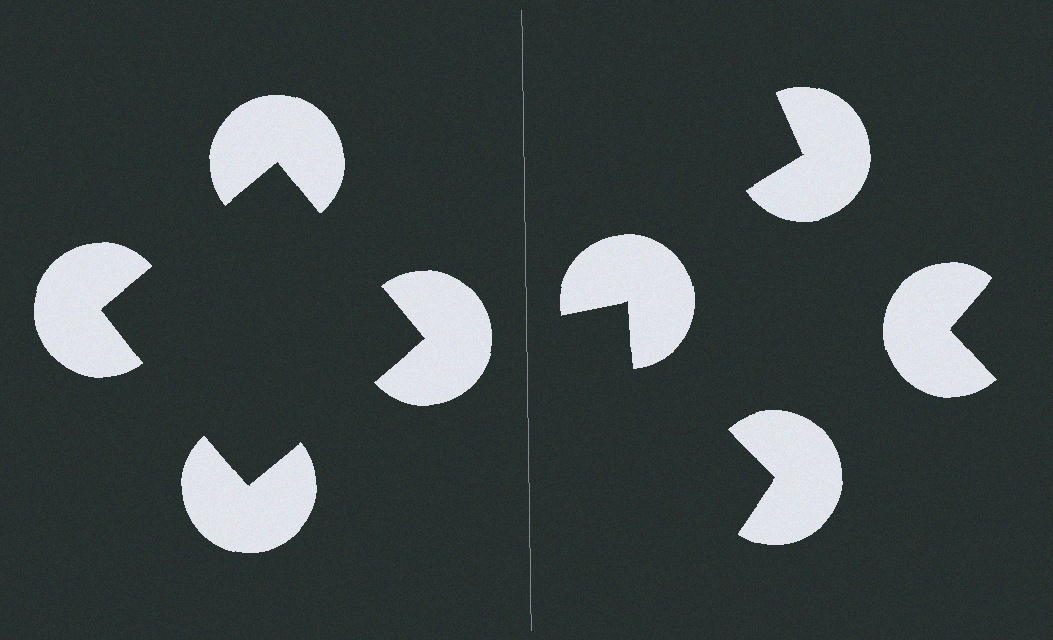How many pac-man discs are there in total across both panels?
8 — 4 on each side.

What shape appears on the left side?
An illusory square.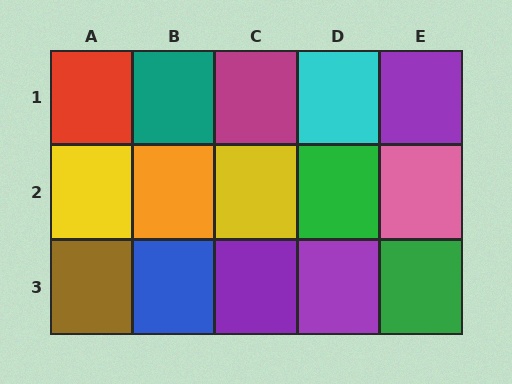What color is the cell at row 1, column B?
Teal.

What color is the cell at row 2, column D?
Green.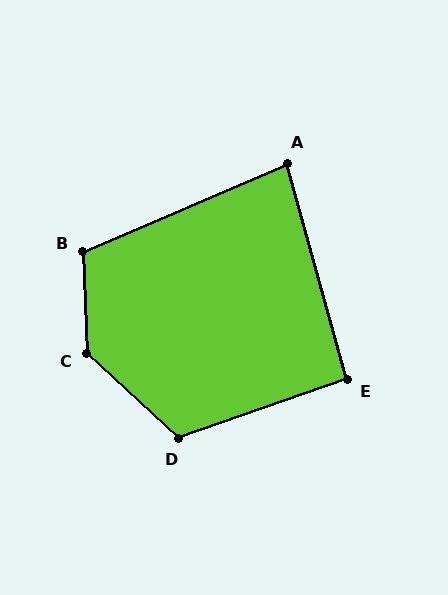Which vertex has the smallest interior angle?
A, at approximately 82 degrees.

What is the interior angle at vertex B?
Approximately 111 degrees (obtuse).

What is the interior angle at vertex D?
Approximately 118 degrees (obtuse).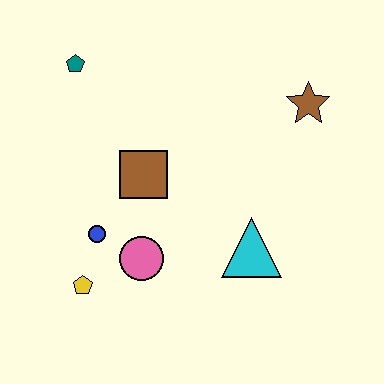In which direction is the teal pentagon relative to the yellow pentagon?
The teal pentagon is above the yellow pentagon.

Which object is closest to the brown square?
The blue circle is closest to the brown square.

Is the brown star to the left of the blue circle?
No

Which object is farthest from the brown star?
The yellow pentagon is farthest from the brown star.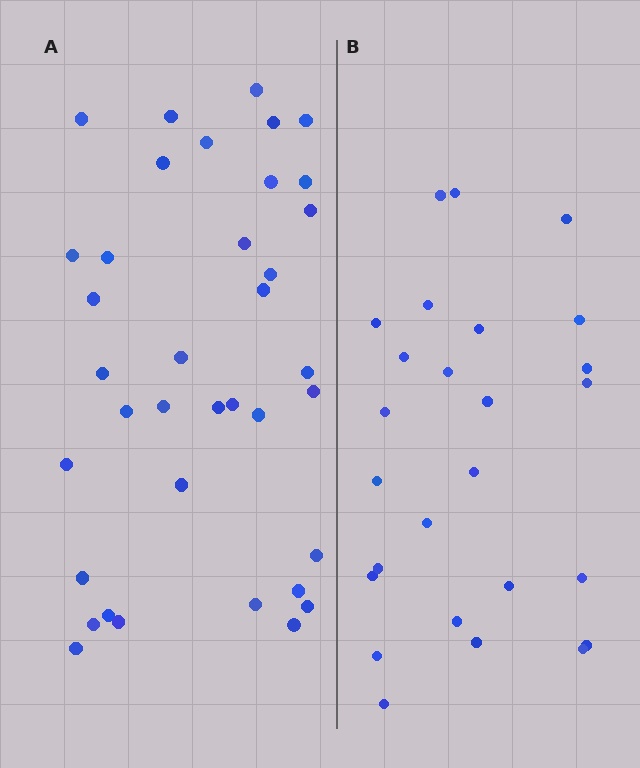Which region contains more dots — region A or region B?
Region A (the left region) has more dots.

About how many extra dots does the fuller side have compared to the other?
Region A has roughly 12 or so more dots than region B.